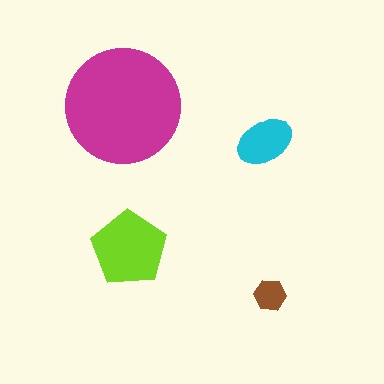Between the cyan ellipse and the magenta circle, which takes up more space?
The magenta circle.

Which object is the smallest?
The brown hexagon.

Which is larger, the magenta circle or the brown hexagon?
The magenta circle.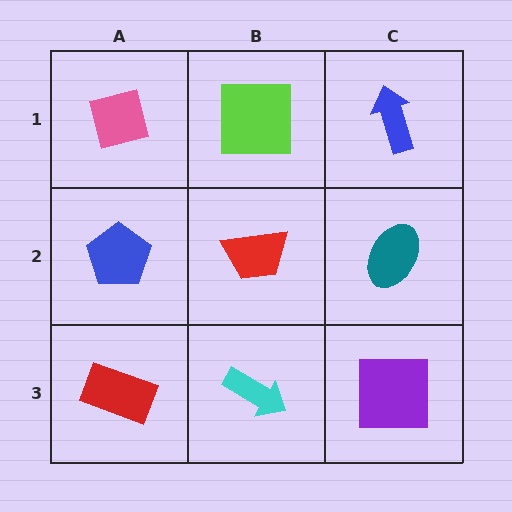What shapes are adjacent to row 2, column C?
A blue arrow (row 1, column C), a purple square (row 3, column C), a red trapezoid (row 2, column B).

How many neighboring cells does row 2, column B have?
4.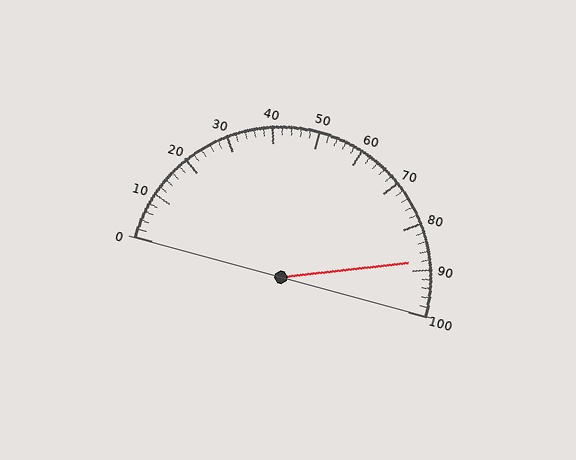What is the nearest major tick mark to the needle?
The nearest major tick mark is 90.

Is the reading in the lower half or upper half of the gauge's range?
The reading is in the upper half of the range (0 to 100).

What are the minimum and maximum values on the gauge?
The gauge ranges from 0 to 100.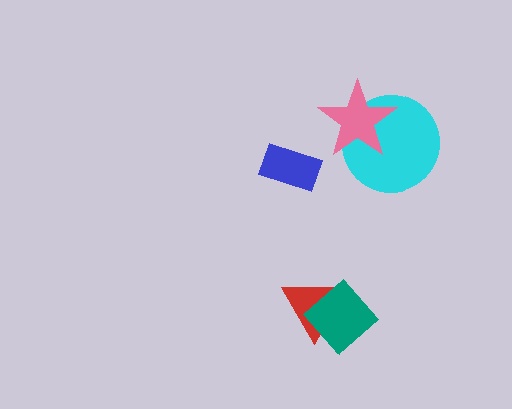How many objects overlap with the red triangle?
1 object overlaps with the red triangle.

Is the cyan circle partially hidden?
Yes, it is partially covered by another shape.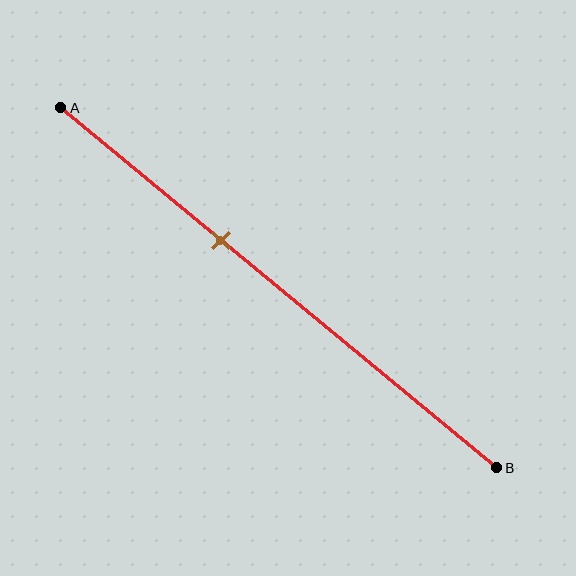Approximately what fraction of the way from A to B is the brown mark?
The brown mark is approximately 35% of the way from A to B.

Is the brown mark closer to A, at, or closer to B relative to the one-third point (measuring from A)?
The brown mark is closer to point B than the one-third point of segment AB.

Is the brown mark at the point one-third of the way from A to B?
No, the mark is at about 35% from A, not at the 33% one-third point.